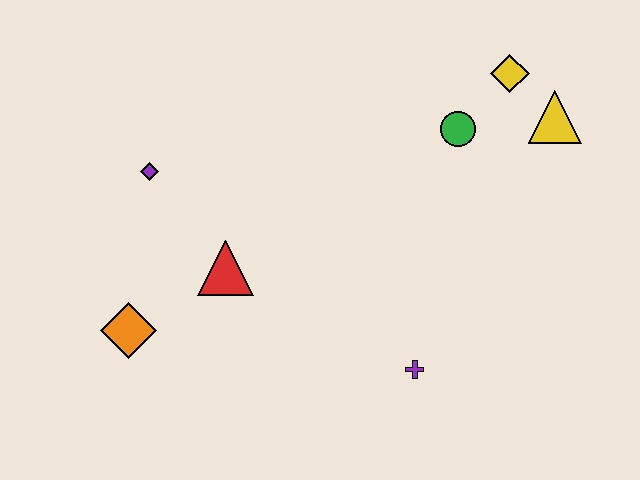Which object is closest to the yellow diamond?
The yellow triangle is closest to the yellow diamond.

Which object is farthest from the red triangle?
The yellow triangle is farthest from the red triangle.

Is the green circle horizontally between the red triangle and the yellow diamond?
Yes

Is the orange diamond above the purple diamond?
No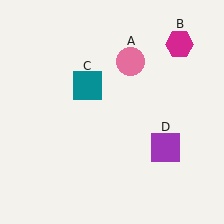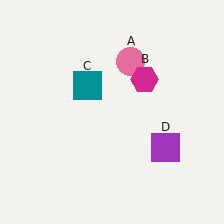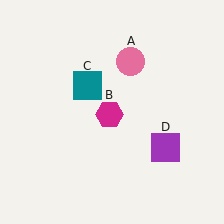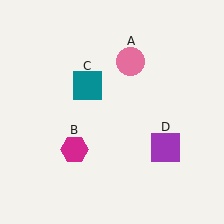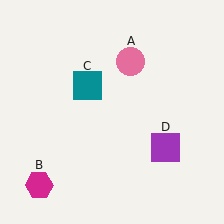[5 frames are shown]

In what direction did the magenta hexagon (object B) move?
The magenta hexagon (object B) moved down and to the left.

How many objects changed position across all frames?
1 object changed position: magenta hexagon (object B).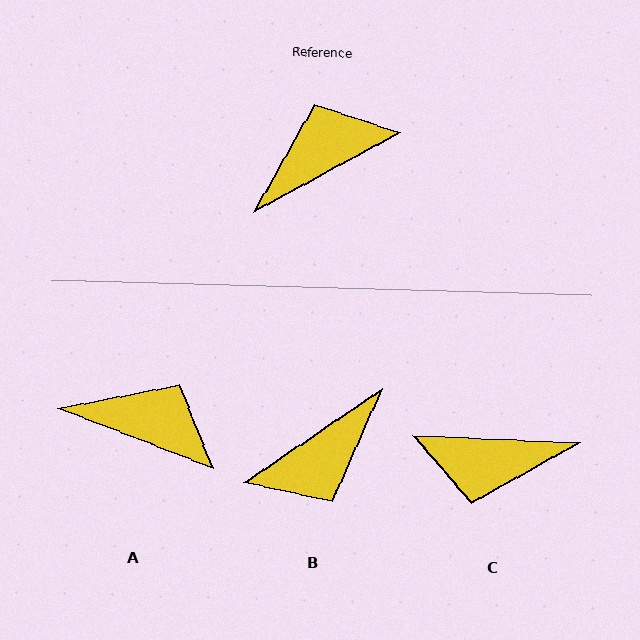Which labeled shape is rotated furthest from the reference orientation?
B, about 174 degrees away.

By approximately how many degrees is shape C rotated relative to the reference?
Approximately 149 degrees counter-clockwise.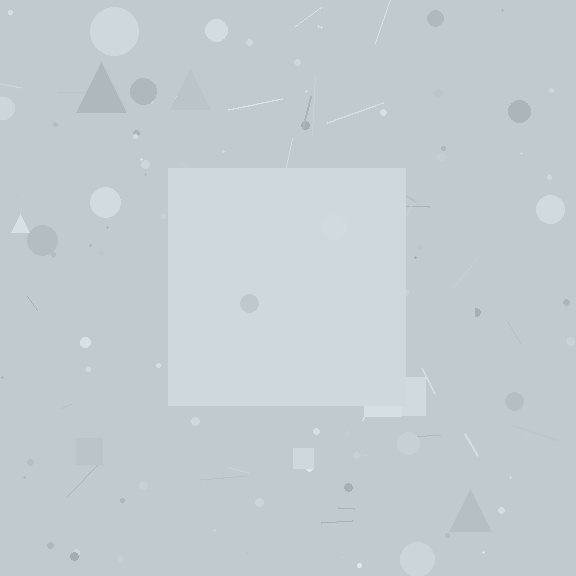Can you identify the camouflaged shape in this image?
The camouflaged shape is a square.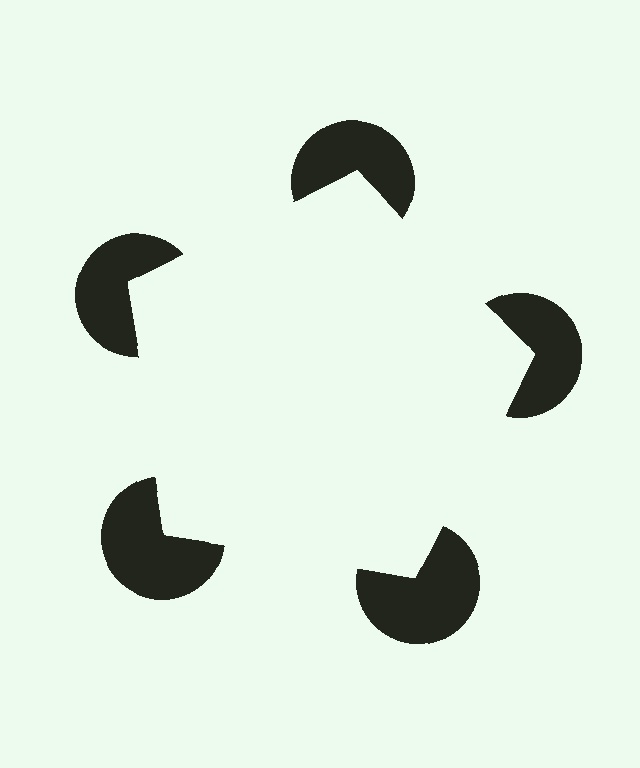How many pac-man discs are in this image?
There are 5 — one at each vertex of the illusory pentagon.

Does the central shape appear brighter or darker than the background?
It typically appears slightly brighter than the background, even though no actual brightness change is drawn.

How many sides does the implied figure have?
5 sides.